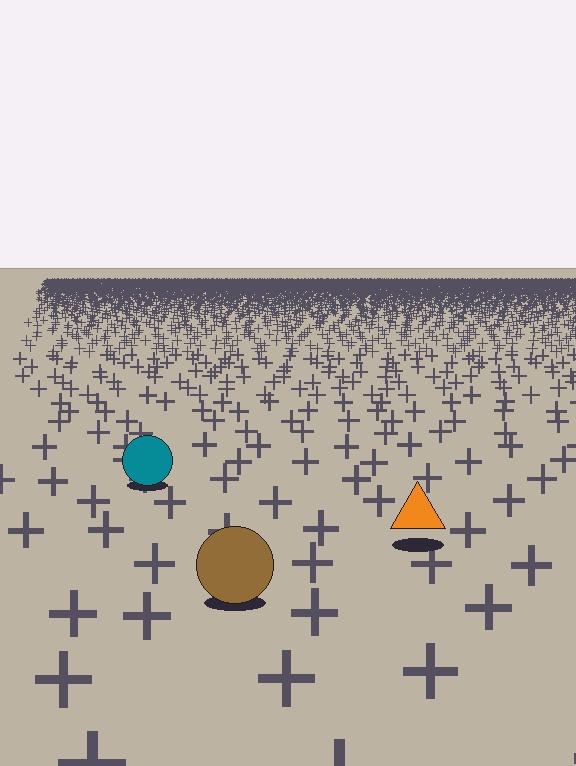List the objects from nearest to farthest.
From nearest to farthest: the brown circle, the orange triangle, the teal circle.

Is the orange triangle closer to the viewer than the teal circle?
Yes. The orange triangle is closer — you can tell from the texture gradient: the ground texture is coarser near it.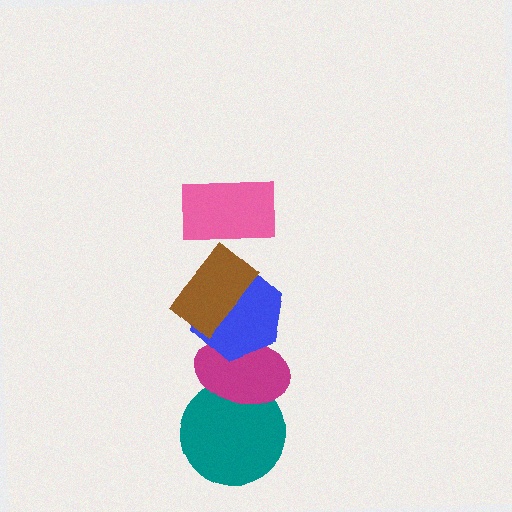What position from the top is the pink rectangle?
The pink rectangle is 1st from the top.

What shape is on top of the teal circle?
The magenta ellipse is on top of the teal circle.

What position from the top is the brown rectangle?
The brown rectangle is 2nd from the top.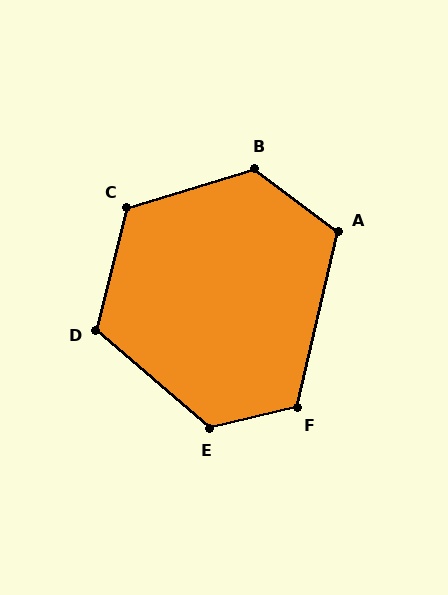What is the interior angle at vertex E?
Approximately 125 degrees (obtuse).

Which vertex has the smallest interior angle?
A, at approximately 113 degrees.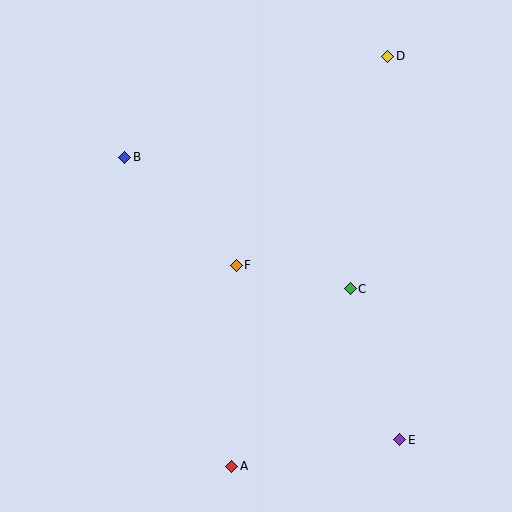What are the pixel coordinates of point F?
Point F is at (236, 265).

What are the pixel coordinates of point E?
Point E is at (400, 440).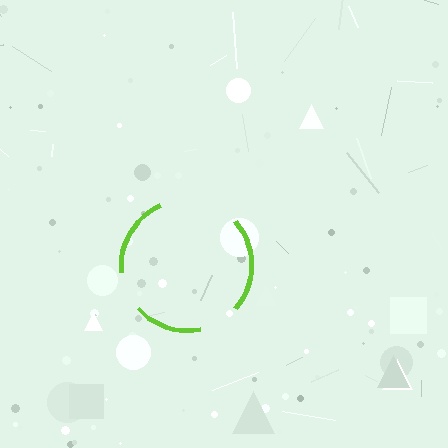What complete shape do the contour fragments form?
The contour fragments form a circle.